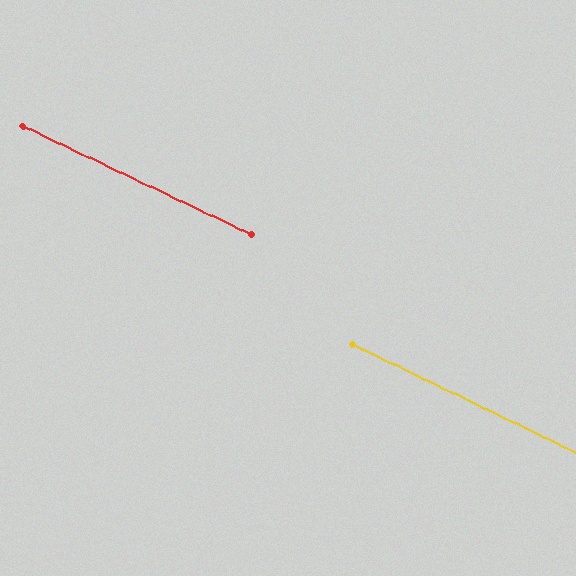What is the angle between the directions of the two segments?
Approximately 0 degrees.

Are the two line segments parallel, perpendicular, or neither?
Parallel — their directions differ by only 0.4°.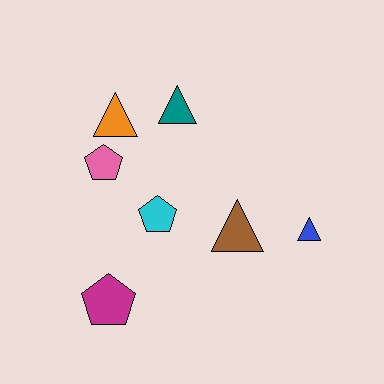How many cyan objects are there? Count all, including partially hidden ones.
There is 1 cyan object.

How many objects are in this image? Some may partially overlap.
There are 7 objects.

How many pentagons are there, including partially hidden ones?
There are 3 pentagons.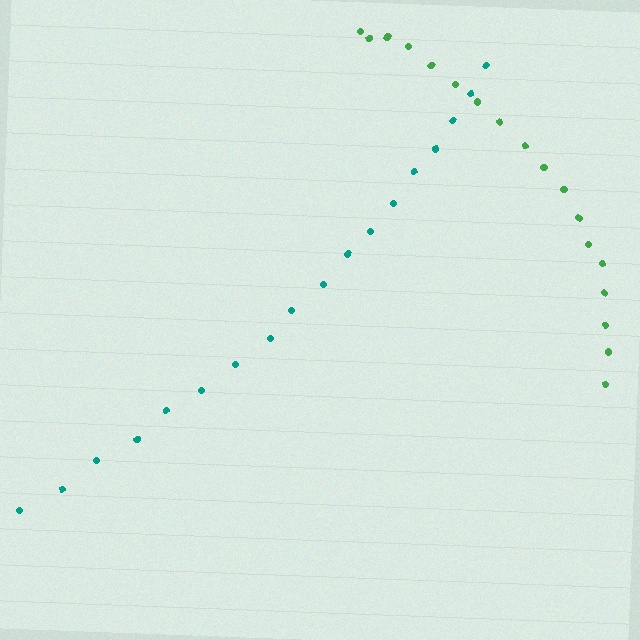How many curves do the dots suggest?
There are 2 distinct paths.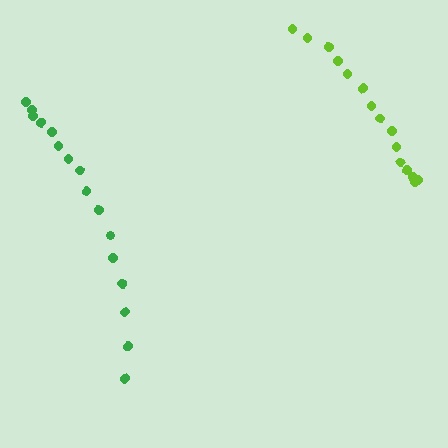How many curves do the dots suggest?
There are 2 distinct paths.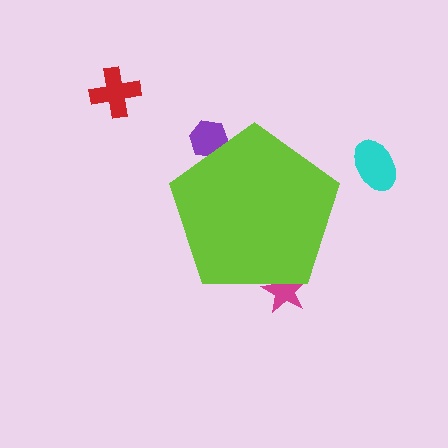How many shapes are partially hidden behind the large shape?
2 shapes are partially hidden.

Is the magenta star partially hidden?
Yes, the magenta star is partially hidden behind the lime pentagon.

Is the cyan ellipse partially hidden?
No, the cyan ellipse is fully visible.